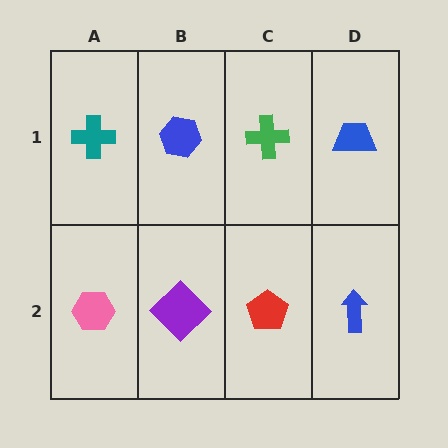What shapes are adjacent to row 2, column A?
A teal cross (row 1, column A), a purple diamond (row 2, column B).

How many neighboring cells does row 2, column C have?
3.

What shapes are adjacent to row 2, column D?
A blue trapezoid (row 1, column D), a red pentagon (row 2, column C).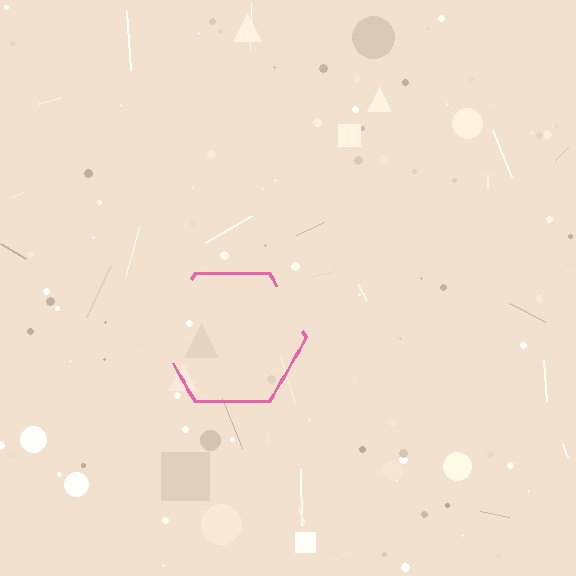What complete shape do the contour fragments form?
The contour fragments form a hexagon.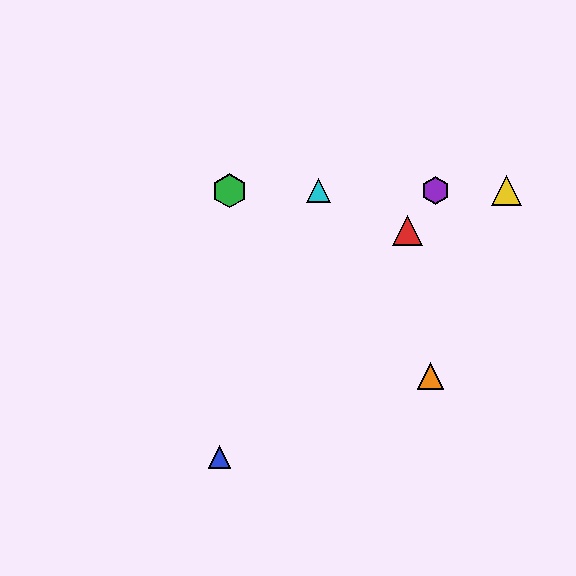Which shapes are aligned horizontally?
The green hexagon, the yellow triangle, the purple hexagon, the cyan triangle are aligned horizontally.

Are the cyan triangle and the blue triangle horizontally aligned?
No, the cyan triangle is at y≈191 and the blue triangle is at y≈457.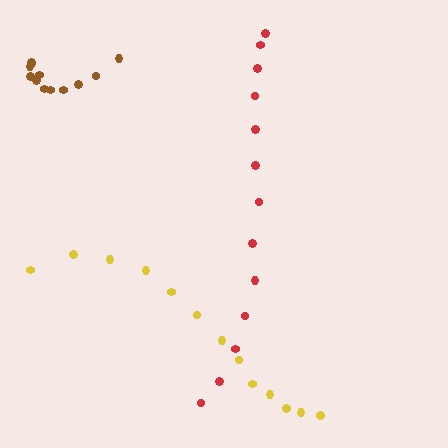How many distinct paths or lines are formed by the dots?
There are 3 distinct paths.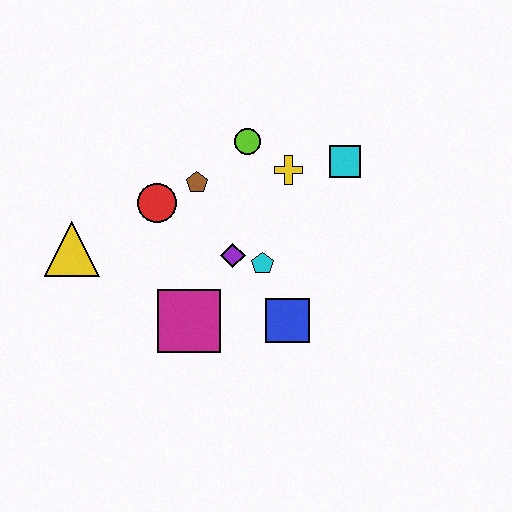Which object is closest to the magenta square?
The purple diamond is closest to the magenta square.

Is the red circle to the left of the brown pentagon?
Yes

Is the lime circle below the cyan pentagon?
No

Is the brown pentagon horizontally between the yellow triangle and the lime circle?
Yes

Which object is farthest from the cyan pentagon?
The yellow triangle is farthest from the cyan pentagon.